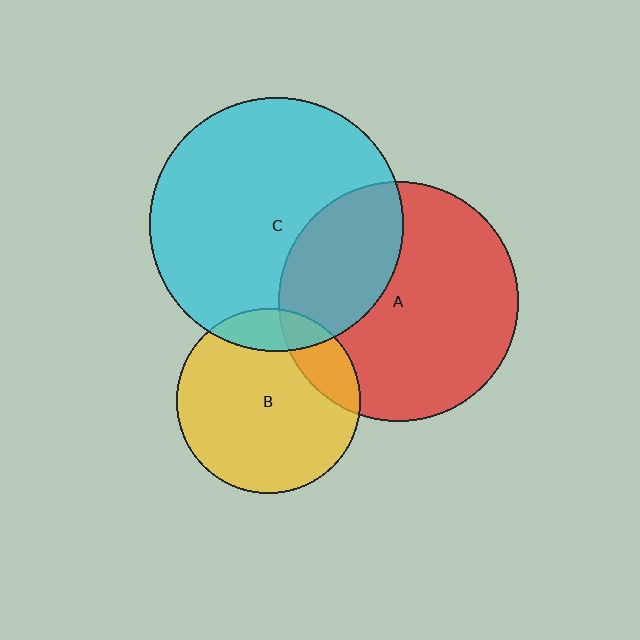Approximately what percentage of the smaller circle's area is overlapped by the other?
Approximately 30%.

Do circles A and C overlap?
Yes.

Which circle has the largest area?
Circle C (cyan).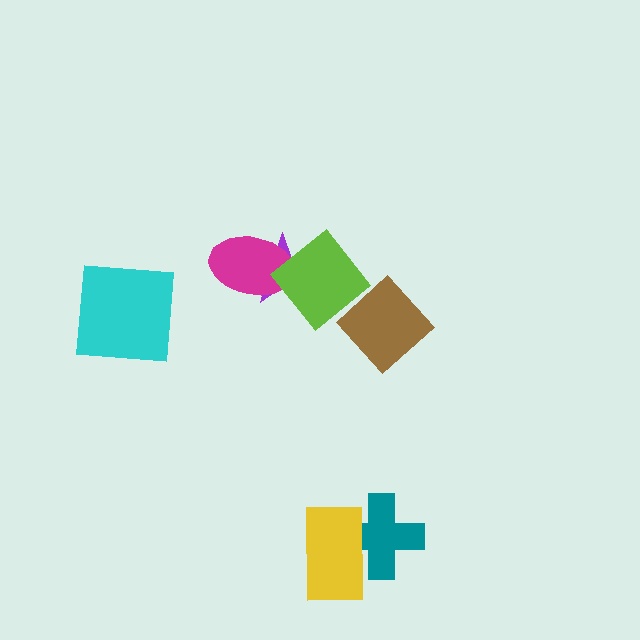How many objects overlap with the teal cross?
1 object overlaps with the teal cross.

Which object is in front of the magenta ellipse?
The lime diamond is in front of the magenta ellipse.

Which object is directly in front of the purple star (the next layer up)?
The magenta ellipse is directly in front of the purple star.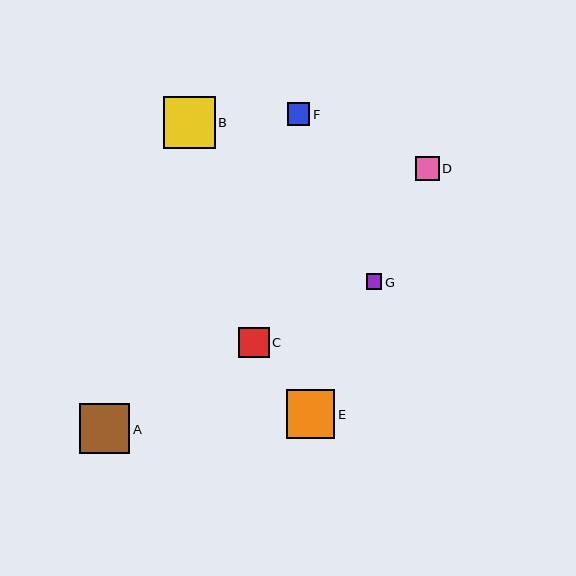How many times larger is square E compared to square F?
Square E is approximately 2.2 times the size of square F.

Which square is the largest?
Square B is the largest with a size of approximately 52 pixels.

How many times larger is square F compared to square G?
Square F is approximately 1.5 times the size of square G.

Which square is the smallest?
Square G is the smallest with a size of approximately 15 pixels.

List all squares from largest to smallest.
From largest to smallest: B, A, E, C, D, F, G.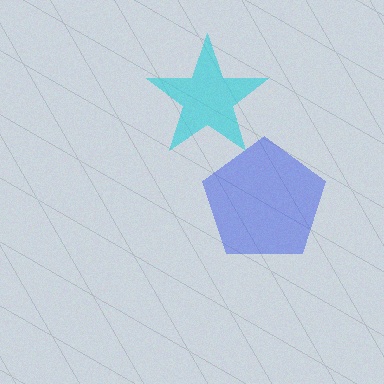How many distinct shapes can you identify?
There are 2 distinct shapes: a blue pentagon, a cyan star.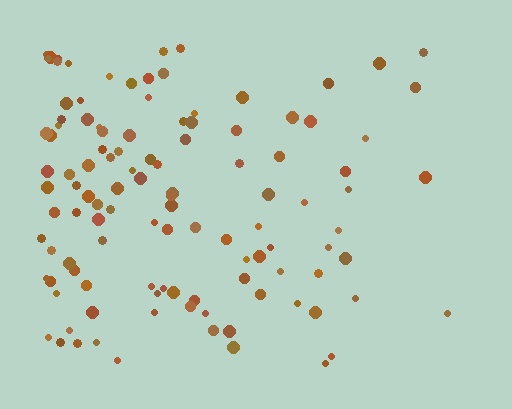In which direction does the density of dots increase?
From right to left, with the left side densest.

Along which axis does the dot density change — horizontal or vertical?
Horizontal.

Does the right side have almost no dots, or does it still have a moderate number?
Still a moderate number, just noticeably fewer than the left.